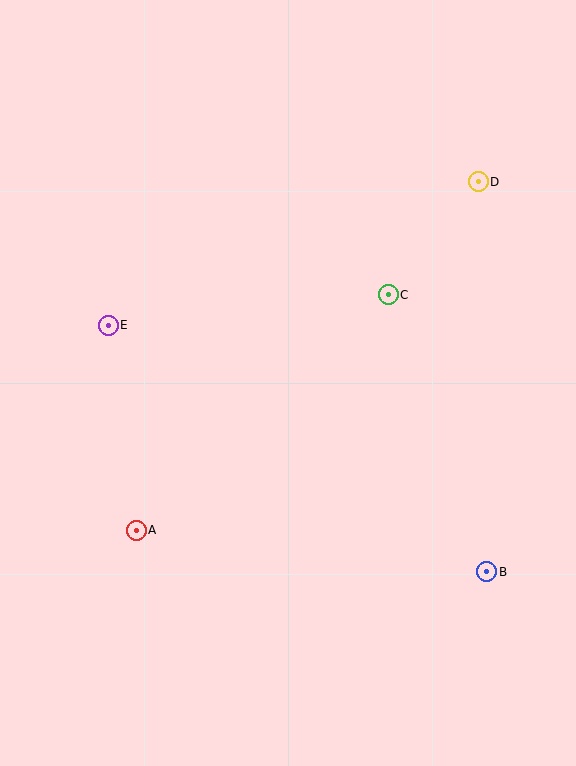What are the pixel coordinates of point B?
Point B is at (487, 572).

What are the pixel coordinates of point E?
Point E is at (108, 325).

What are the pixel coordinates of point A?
Point A is at (136, 530).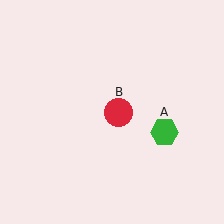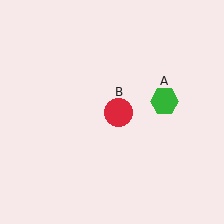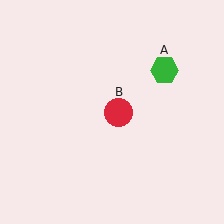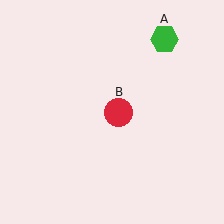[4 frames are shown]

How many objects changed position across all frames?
1 object changed position: green hexagon (object A).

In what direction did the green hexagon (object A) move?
The green hexagon (object A) moved up.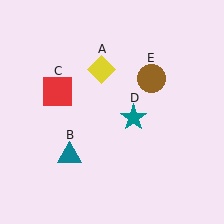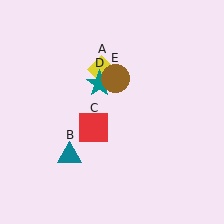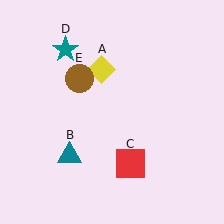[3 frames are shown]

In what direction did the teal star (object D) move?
The teal star (object D) moved up and to the left.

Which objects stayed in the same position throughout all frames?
Yellow diamond (object A) and teal triangle (object B) remained stationary.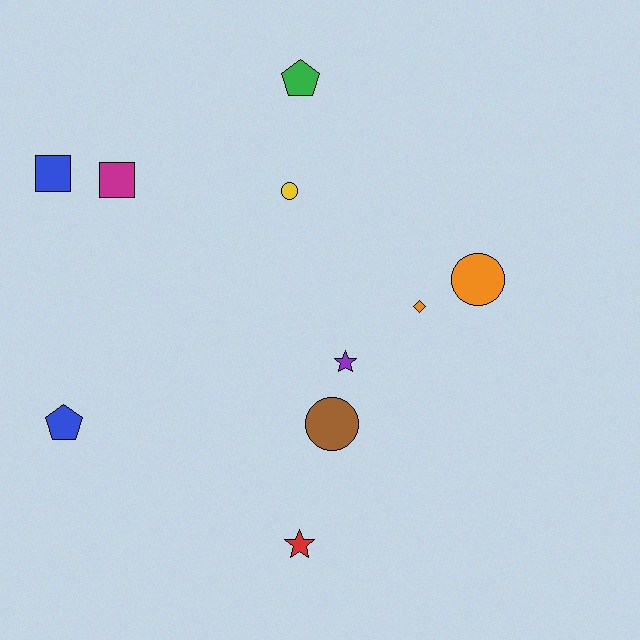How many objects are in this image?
There are 10 objects.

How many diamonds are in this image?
There is 1 diamond.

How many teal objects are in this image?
There are no teal objects.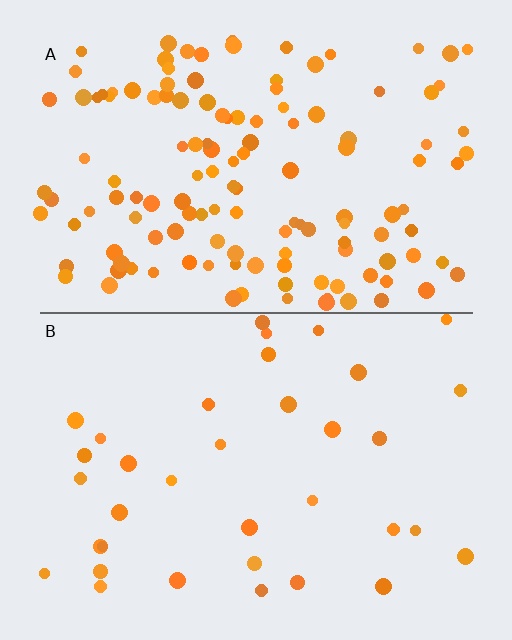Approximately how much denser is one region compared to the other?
Approximately 3.8× — region A over region B.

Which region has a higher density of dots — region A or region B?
A (the top).